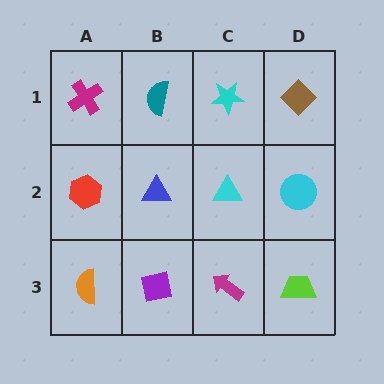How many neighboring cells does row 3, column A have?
2.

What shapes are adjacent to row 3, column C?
A cyan triangle (row 2, column C), a purple square (row 3, column B), a lime trapezoid (row 3, column D).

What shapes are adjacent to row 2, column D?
A brown diamond (row 1, column D), a lime trapezoid (row 3, column D), a cyan triangle (row 2, column C).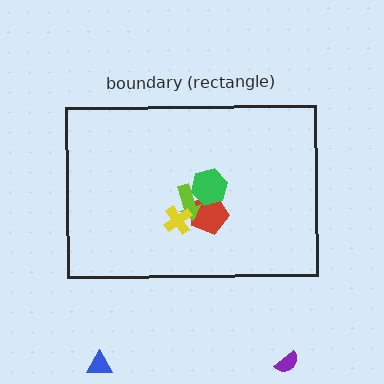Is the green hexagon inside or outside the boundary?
Inside.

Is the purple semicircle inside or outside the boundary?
Outside.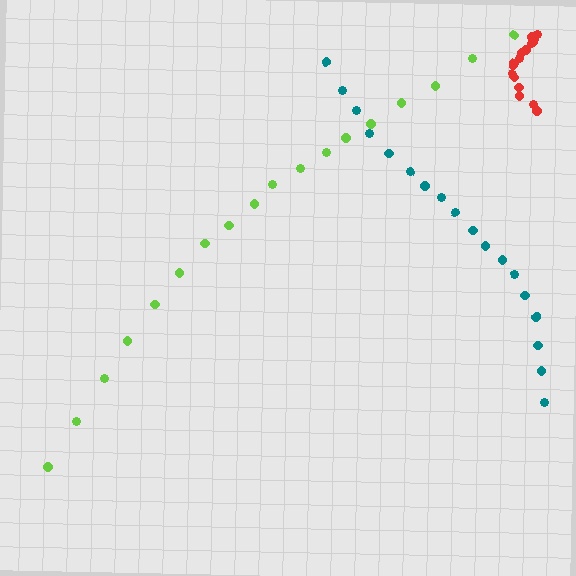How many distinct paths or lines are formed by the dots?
There are 3 distinct paths.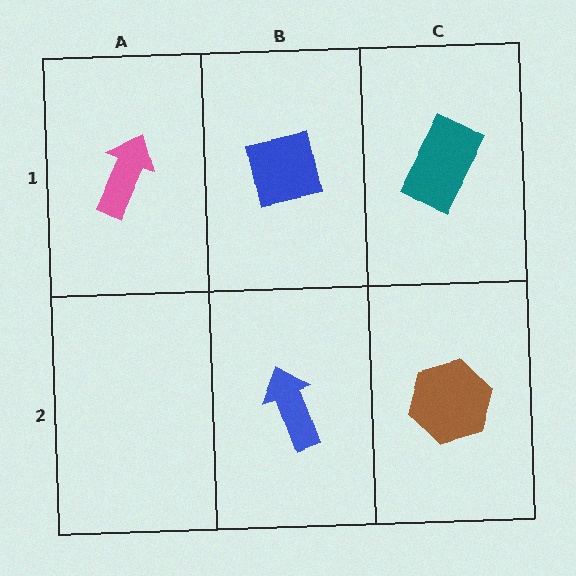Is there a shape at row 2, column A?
No, that cell is empty.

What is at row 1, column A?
A pink arrow.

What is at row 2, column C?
A brown hexagon.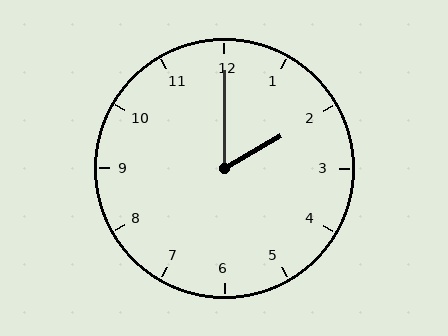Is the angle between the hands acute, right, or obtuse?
It is acute.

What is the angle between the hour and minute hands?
Approximately 60 degrees.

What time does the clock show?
2:00.